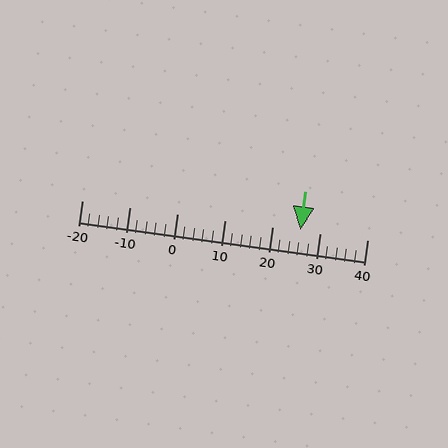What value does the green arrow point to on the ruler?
The green arrow points to approximately 26.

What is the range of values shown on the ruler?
The ruler shows values from -20 to 40.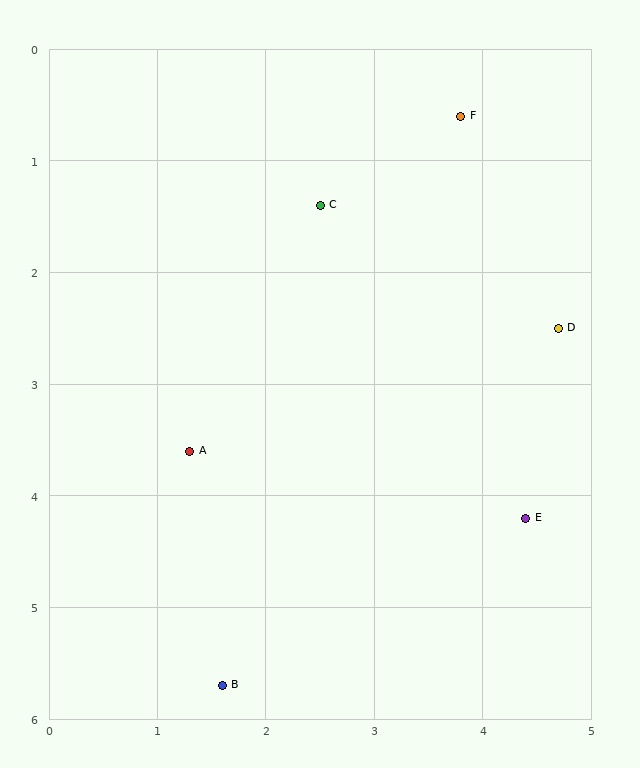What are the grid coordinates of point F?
Point F is at approximately (3.8, 0.6).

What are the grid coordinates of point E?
Point E is at approximately (4.4, 4.2).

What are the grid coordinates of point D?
Point D is at approximately (4.7, 2.5).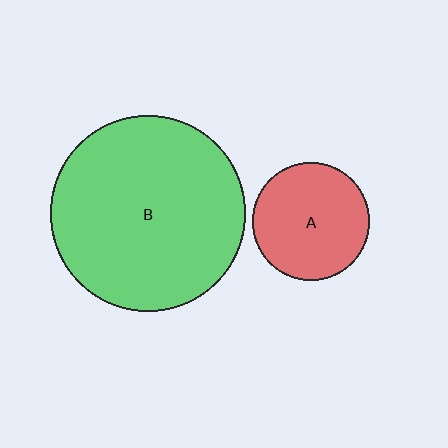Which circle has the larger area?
Circle B (green).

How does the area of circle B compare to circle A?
Approximately 2.8 times.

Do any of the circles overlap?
No, none of the circles overlap.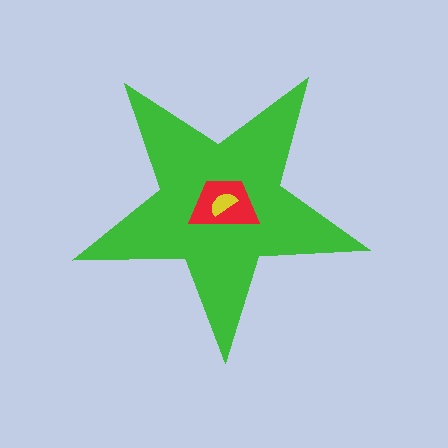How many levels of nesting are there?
3.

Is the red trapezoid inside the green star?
Yes.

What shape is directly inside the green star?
The red trapezoid.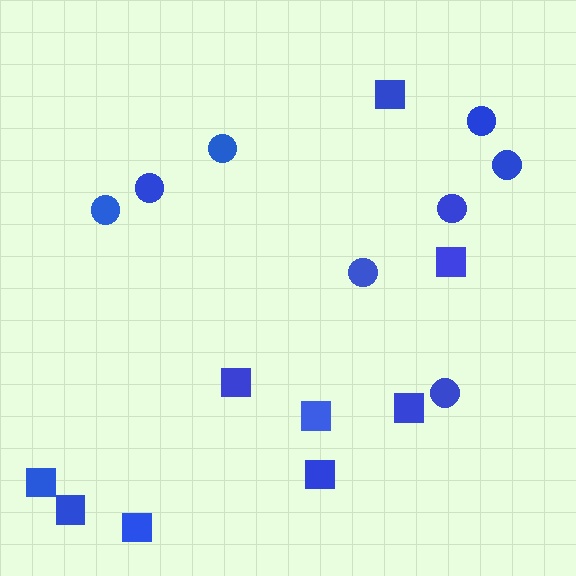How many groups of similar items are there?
There are 2 groups: one group of circles (8) and one group of squares (9).